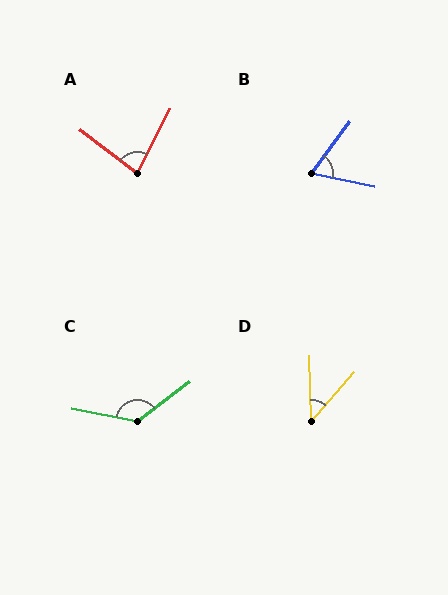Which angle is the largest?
C, at approximately 132 degrees.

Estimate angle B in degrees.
Approximately 65 degrees.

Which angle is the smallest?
D, at approximately 43 degrees.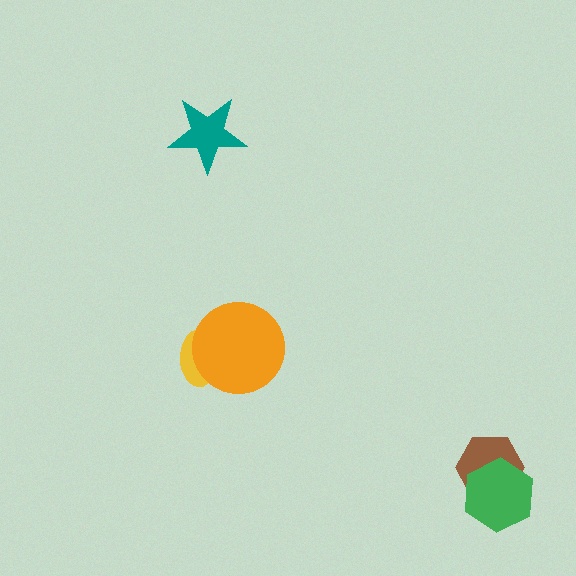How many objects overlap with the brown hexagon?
1 object overlaps with the brown hexagon.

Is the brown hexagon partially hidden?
Yes, it is partially covered by another shape.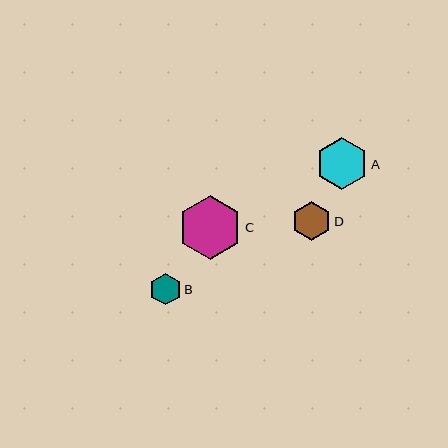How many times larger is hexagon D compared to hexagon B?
Hexagon D is approximately 1.2 times the size of hexagon B.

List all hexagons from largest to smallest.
From largest to smallest: C, A, D, B.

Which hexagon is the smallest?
Hexagon B is the smallest with a size of approximately 32 pixels.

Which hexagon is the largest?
Hexagon C is the largest with a size of approximately 64 pixels.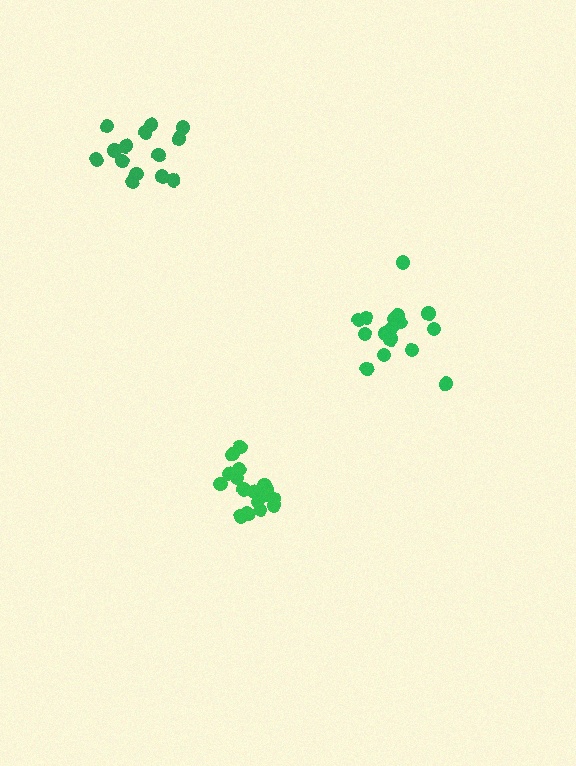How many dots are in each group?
Group 1: 19 dots, Group 2: 14 dots, Group 3: 19 dots (52 total).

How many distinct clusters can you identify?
There are 3 distinct clusters.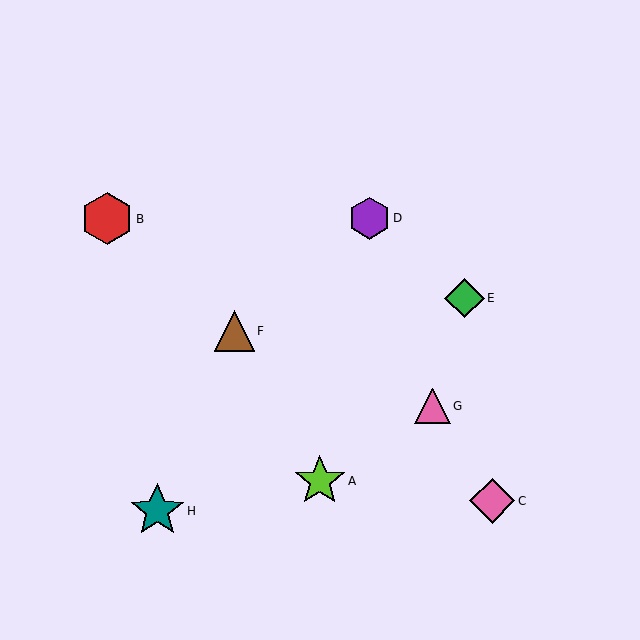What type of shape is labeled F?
Shape F is a brown triangle.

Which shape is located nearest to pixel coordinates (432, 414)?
The pink triangle (labeled G) at (433, 406) is nearest to that location.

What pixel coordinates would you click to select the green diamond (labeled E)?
Click at (464, 298) to select the green diamond E.